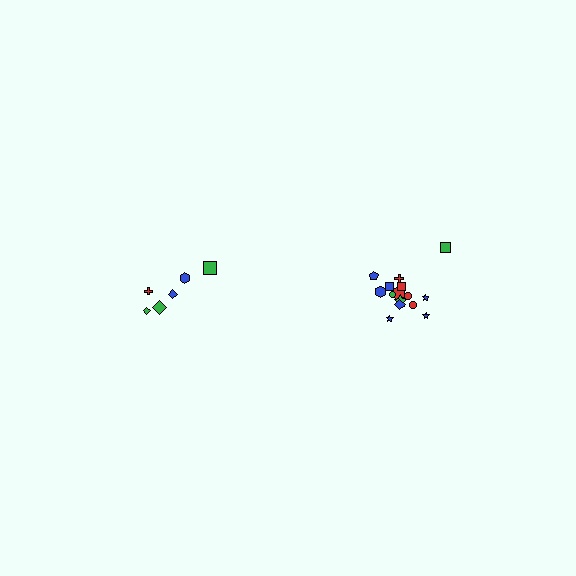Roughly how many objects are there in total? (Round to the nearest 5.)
Roughly 20 objects in total.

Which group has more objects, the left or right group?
The right group.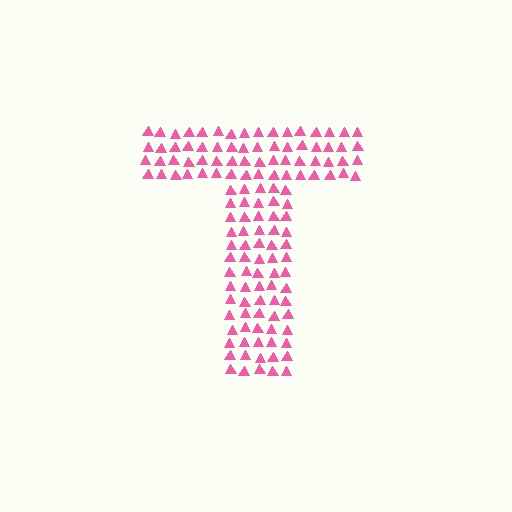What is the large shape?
The large shape is the letter T.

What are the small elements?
The small elements are triangles.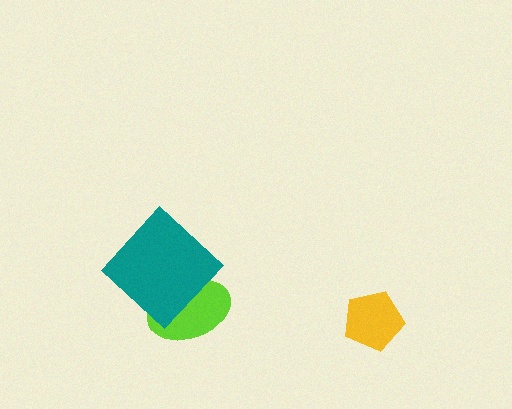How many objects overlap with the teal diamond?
1 object overlaps with the teal diamond.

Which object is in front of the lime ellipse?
The teal diamond is in front of the lime ellipse.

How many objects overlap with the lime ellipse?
1 object overlaps with the lime ellipse.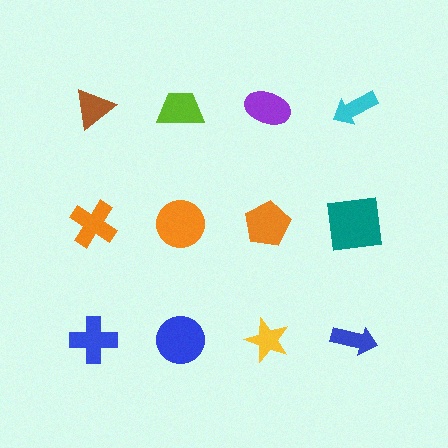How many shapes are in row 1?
4 shapes.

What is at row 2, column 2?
An orange circle.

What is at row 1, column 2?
A lime trapezoid.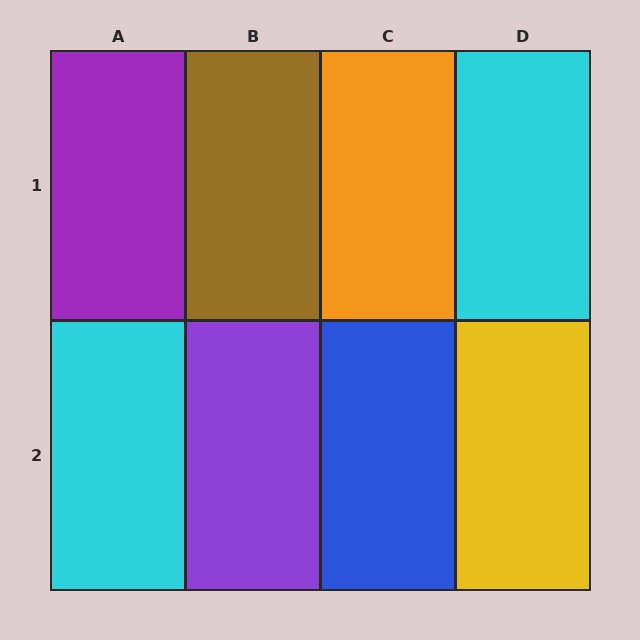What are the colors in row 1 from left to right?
Purple, brown, orange, cyan.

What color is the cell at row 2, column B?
Purple.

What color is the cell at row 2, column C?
Blue.